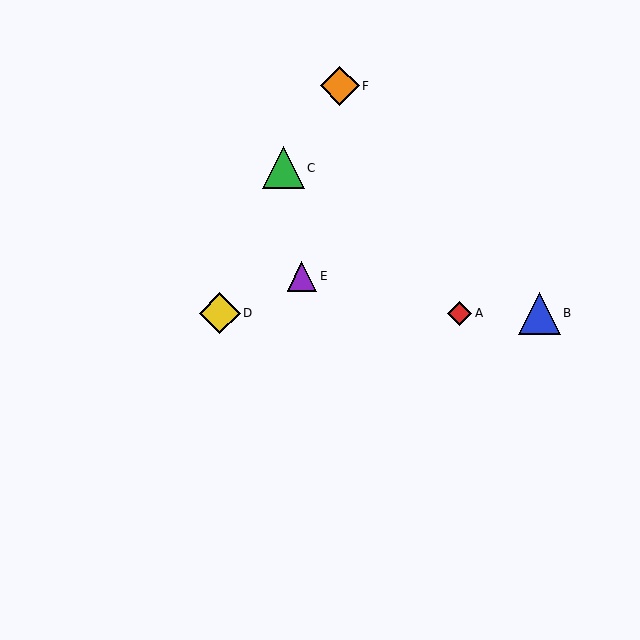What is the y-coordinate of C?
Object C is at y≈168.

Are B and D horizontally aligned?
Yes, both are at y≈313.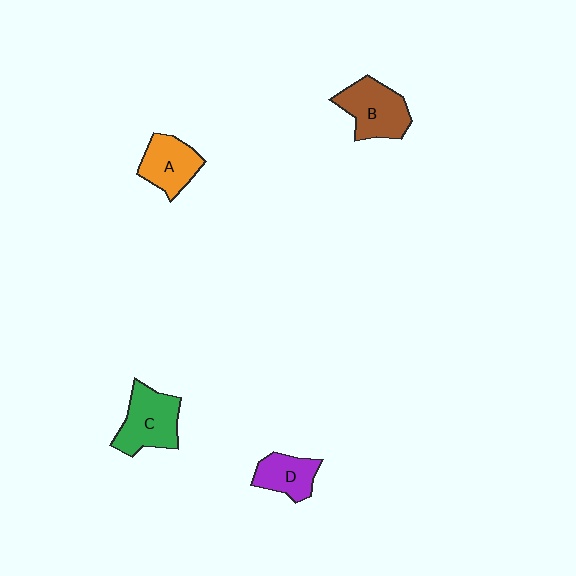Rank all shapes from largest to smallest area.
From largest to smallest: C (green), B (brown), A (orange), D (purple).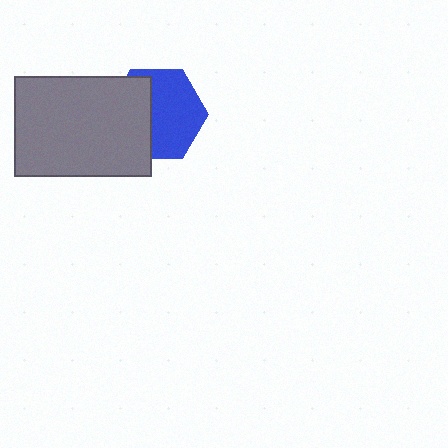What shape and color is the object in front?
The object in front is a gray rectangle.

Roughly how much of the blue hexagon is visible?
About half of it is visible (roughly 58%).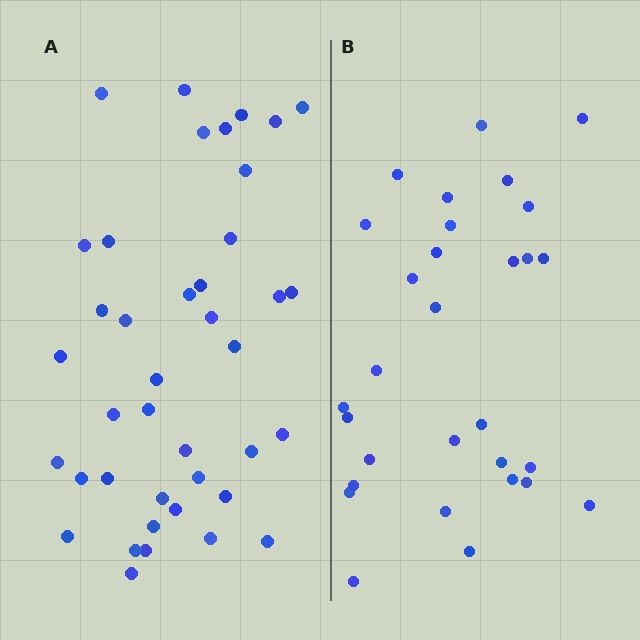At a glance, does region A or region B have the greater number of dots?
Region A (the left region) has more dots.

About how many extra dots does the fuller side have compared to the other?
Region A has roughly 10 or so more dots than region B.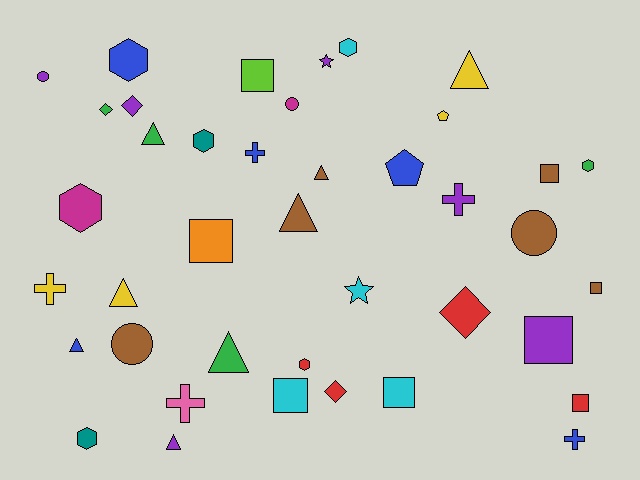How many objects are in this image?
There are 40 objects.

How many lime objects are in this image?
There is 1 lime object.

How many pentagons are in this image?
There are 2 pentagons.